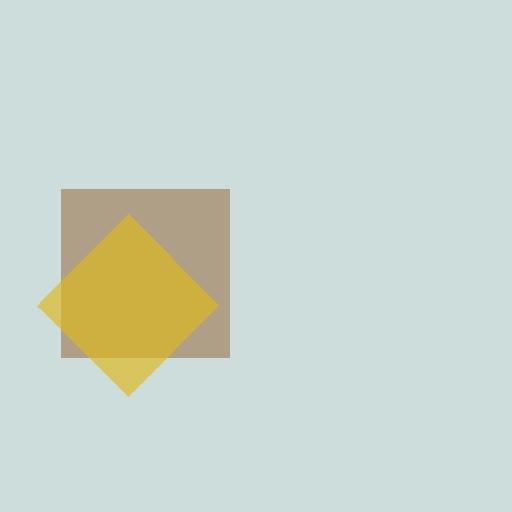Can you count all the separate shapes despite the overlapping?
Yes, there are 2 separate shapes.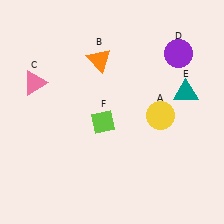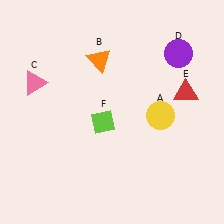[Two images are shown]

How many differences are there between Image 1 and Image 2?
There is 1 difference between the two images.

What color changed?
The triangle (E) changed from teal in Image 1 to red in Image 2.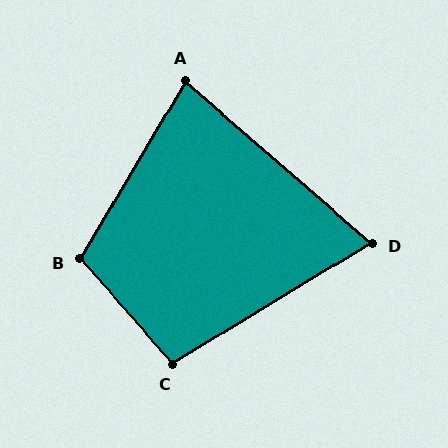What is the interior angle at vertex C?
Approximately 101 degrees (obtuse).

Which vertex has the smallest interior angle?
D, at approximately 72 degrees.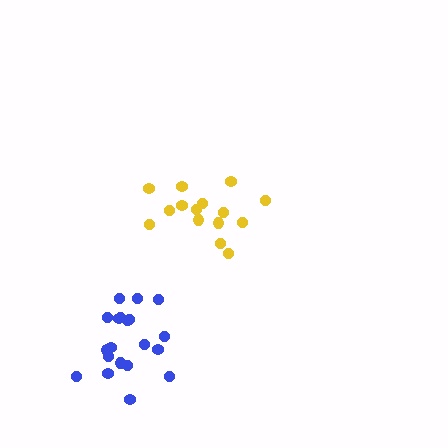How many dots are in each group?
Group 1: 20 dots, Group 2: 15 dots (35 total).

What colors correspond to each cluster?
The clusters are colored: blue, yellow.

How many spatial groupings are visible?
There are 2 spatial groupings.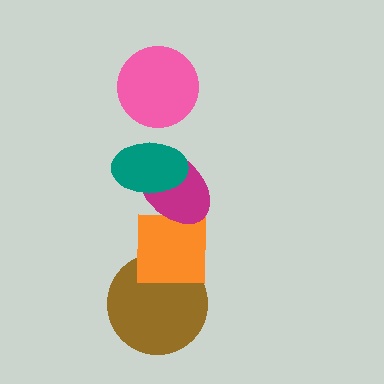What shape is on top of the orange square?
The magenta ellipse is on top of the orange square.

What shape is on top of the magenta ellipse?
The teal ellipse is on top of the magenta ellipse.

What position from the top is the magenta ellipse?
The magenta ellipse is 3rd from the top.